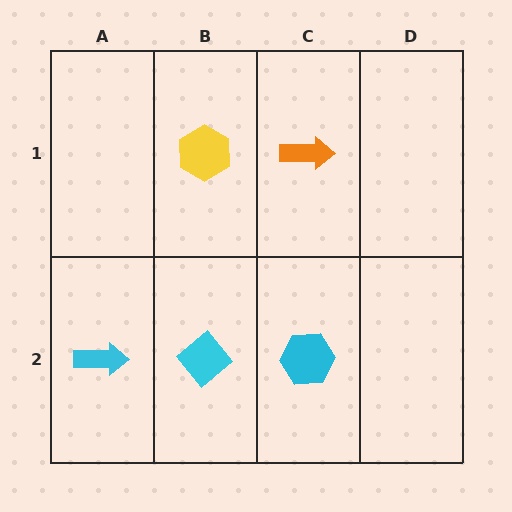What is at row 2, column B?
A cyan diamond.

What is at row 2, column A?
A cyan arrow.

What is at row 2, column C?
A cyan hexagon.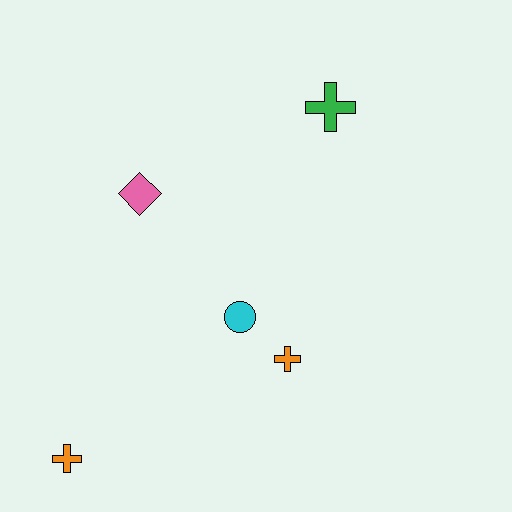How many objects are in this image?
There are 5 objects.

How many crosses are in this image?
There are 3 crosses.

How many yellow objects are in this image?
There are no yellow objects.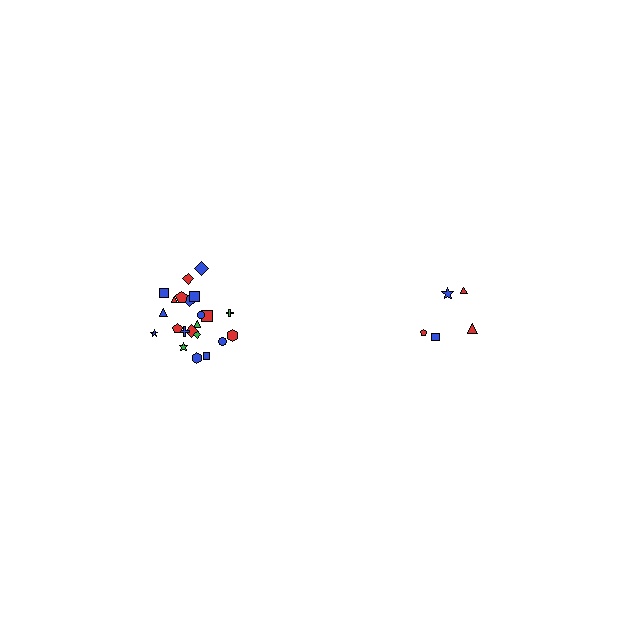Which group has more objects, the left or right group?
The left group.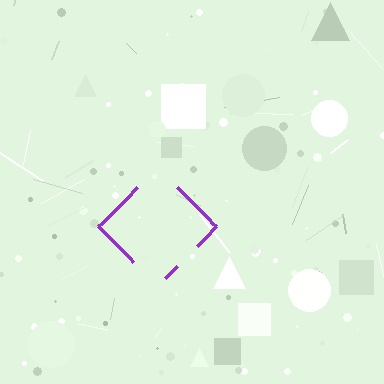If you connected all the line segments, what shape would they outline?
They would outline a diamond.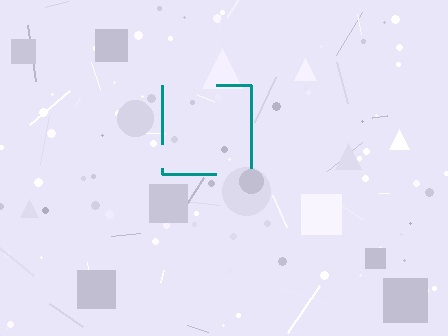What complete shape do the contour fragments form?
The contour fragments form a square.